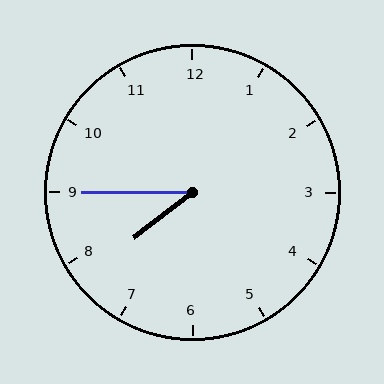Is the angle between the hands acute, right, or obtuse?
It is acute.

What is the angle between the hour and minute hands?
Approximately 38 degrees.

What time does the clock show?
7:45.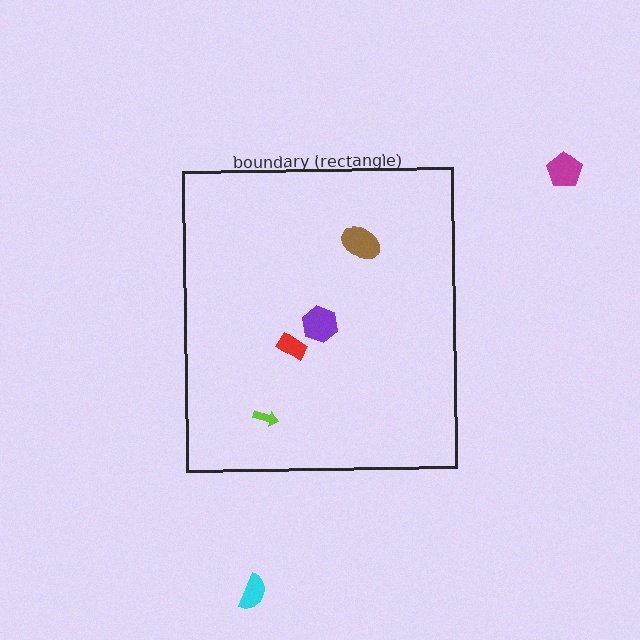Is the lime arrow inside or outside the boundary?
Inside.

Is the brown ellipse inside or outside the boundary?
Inside.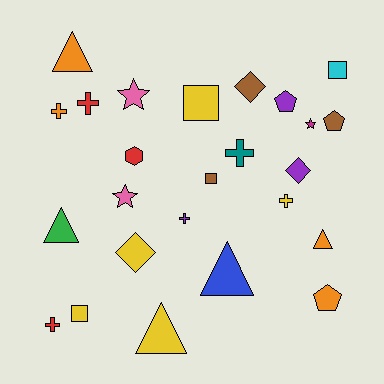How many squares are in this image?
There are 4 squares.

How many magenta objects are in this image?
There is 1 magenta object.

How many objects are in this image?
There are 25 objects.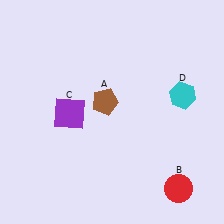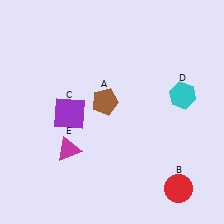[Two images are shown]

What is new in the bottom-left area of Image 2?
A magenta triangle (E) was added in the bottom-left area of Image 2.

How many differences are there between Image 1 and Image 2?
There is 1 difference between the two images.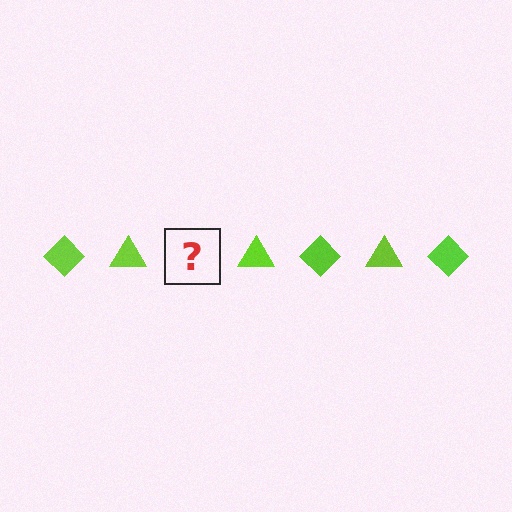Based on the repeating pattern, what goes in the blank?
The blank should be a lime diamond.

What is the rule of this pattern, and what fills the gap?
The rule is that the pattern cycles through diamond, triangle shapes in lime. The gap should be filled with a lime diamond.